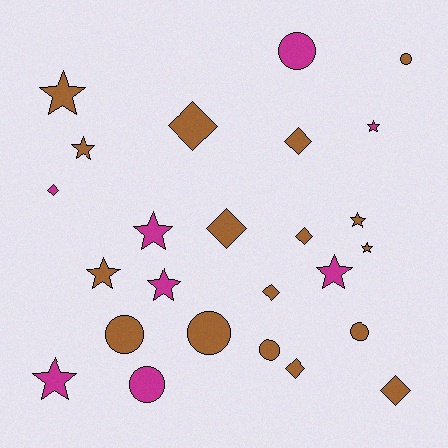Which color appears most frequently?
Brown, with 17 objects.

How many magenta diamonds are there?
There is 1 magenta diamond.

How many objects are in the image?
There are 25 objects.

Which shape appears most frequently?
Star, with 10 objects.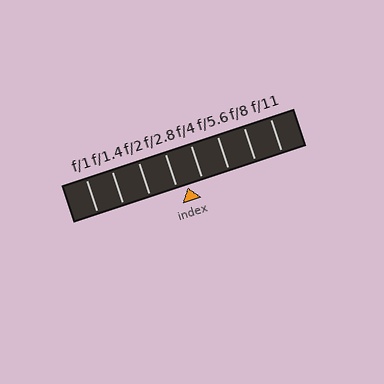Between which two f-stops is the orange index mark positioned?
The index mark is between f/2.8 and f/4.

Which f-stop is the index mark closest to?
The index mark is closest to f/2.8.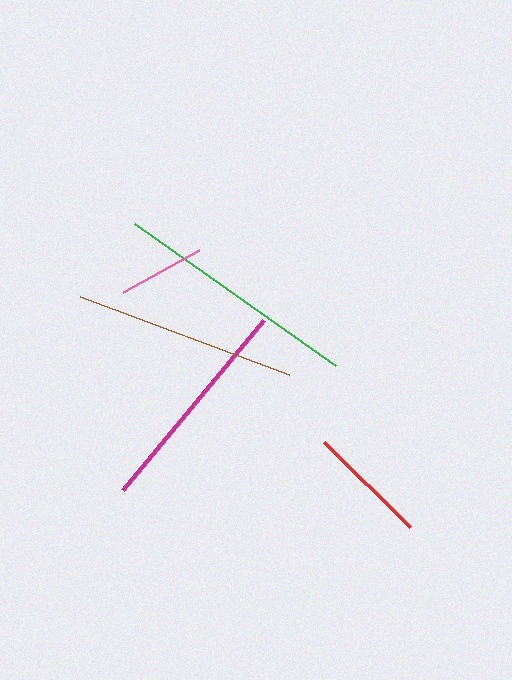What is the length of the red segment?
The red segment is approximately 121 pixels long.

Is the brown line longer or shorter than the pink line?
The brown line is longer than the pink line.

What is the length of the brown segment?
The brown segment is approximately 223 pixels long.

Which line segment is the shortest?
The pink line is the shortest at approximately 87 pixels.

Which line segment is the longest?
The green line is the longest at approximately 246 pixels.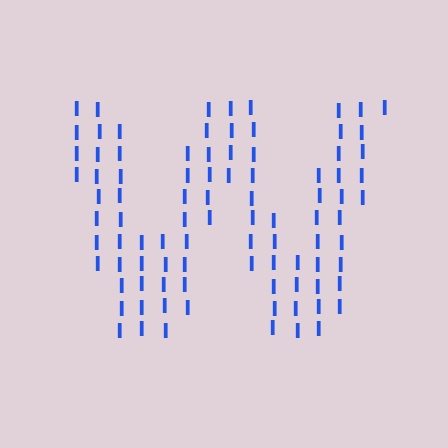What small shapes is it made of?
It is made of small letter I's.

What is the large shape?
The large shape is the letter W.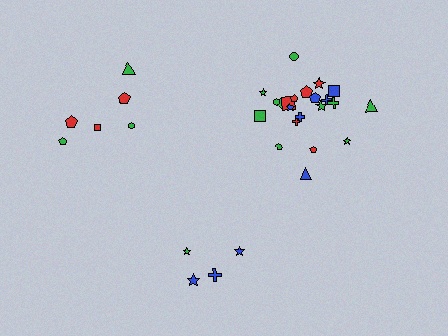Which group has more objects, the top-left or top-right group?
The top-right group.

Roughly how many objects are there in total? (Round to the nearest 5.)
Roughly 30 objects in total.